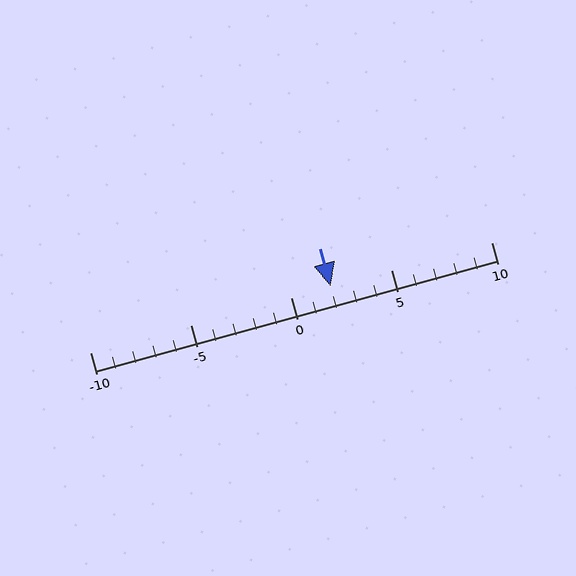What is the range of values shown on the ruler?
The ruler shows values from -10 to 10.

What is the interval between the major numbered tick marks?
The major tick marks are spaced 5 units apart.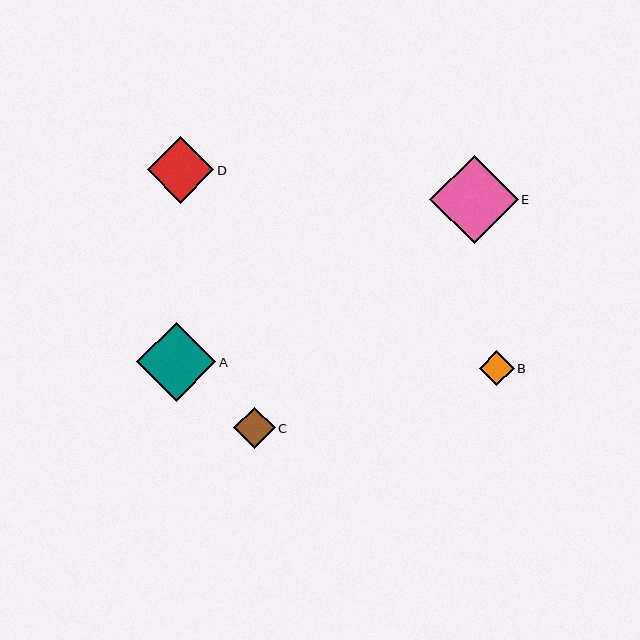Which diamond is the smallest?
Diamond B is the smallest with a size of approximately 35 pixels.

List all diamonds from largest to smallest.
From largest to smallest: E, A, D, C, B.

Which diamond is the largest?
Diamond E is the largest with a size of approximately 88 pixels.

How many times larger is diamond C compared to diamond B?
Diamond C is approximately 1.2 times the size of diamond B.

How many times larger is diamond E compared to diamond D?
Diamond E is approximately 1.3 times the size of diamond D.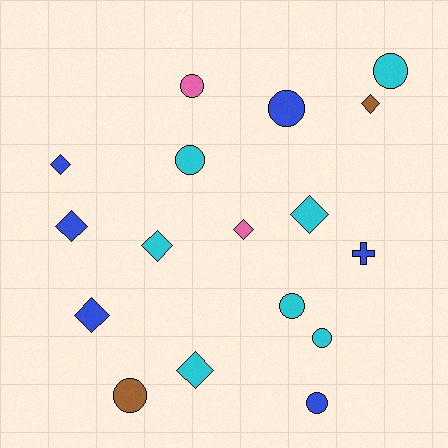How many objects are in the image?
There are 17 objects.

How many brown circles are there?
There is 1 brown circle.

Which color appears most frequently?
Cyan, with 7 objects.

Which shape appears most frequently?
Diamond, with 8 objects.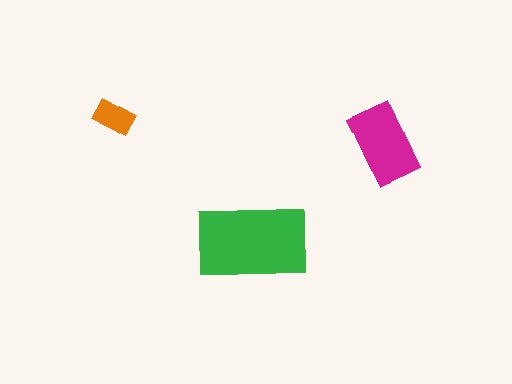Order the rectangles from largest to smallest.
the green one, the magenta one, the orange one.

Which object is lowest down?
The green rectangle is bottommost.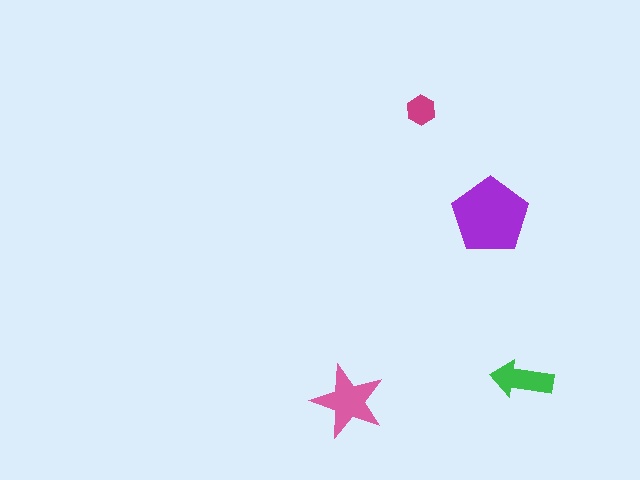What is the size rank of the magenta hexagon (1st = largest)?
4th.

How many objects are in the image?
There are 4 objects in the image.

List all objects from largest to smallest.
The purple pentagon, the pink star, the green arrow, the magenta hexagon.